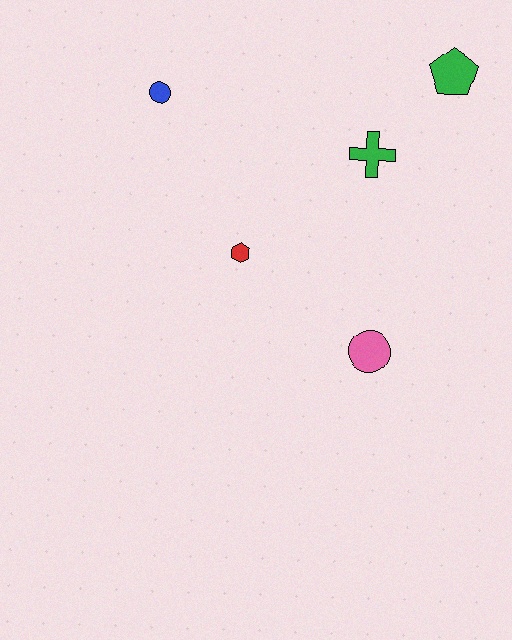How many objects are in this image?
There are 5 objects.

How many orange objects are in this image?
There are no orange objects.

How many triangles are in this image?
There are no triangles.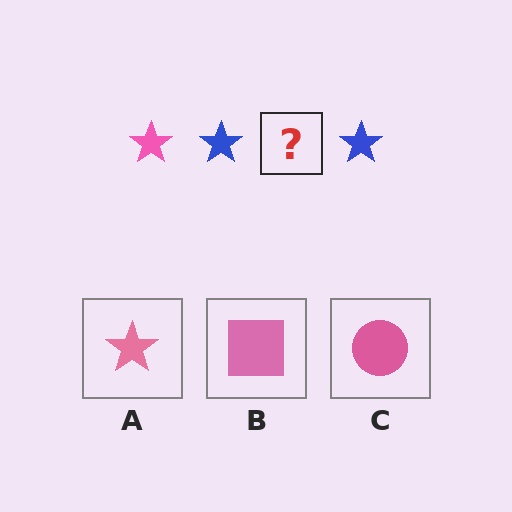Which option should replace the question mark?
Option A.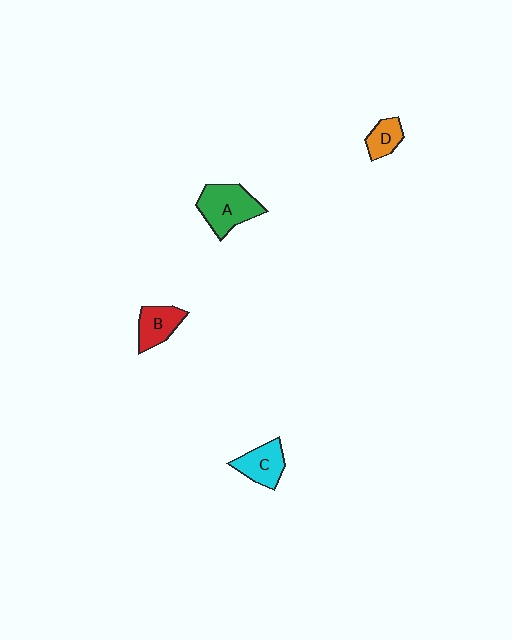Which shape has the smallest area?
Shape D (orange).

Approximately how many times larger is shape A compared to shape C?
Approximately 1.4 times.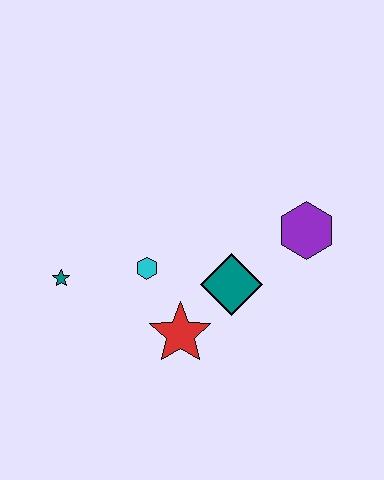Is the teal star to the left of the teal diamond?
Yes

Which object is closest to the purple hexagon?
The teal diamond is closest to the purple hexagon.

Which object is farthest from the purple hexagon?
The teal star is farthest from the purple hexagon.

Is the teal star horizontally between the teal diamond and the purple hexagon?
No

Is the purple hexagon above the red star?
Yes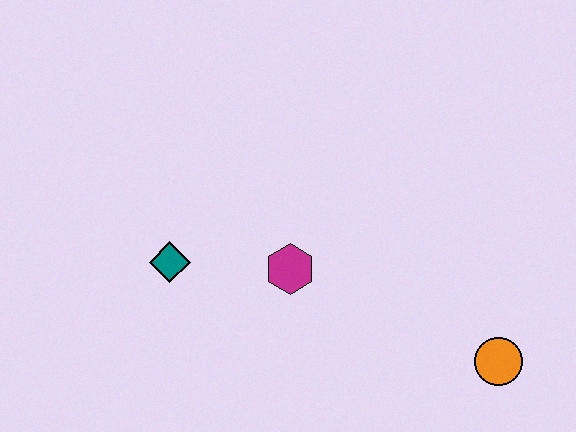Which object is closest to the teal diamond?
The magenta hexagon is closest to the teal diamond.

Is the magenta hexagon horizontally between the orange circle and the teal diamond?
Yes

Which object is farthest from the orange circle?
The teal diamond is farthest from the orange circle.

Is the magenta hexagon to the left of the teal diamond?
No